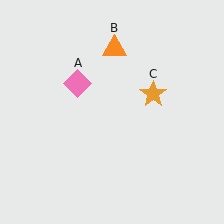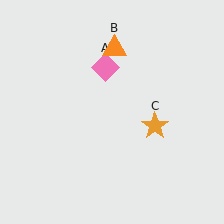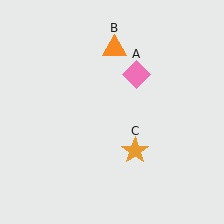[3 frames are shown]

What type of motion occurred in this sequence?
The pink diamond (object A), orange star (object C) rotated clockwise around the center of the scene.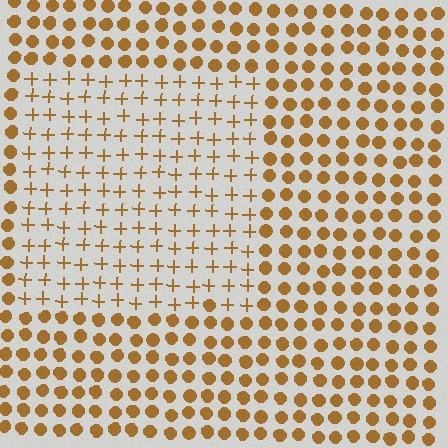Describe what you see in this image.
The image is filled with small brown elements arranged in a uniform grid. A rectangle-shaped region contains plus signs, while the surrounding area contains circles. The boundary is defined purely by the change in element shape.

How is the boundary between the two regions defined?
The boundary is defined by a change in element shape: plus signs inside vs. circles outside. All elements share the same color and spacing.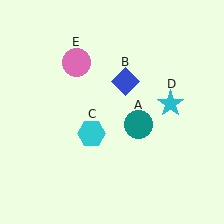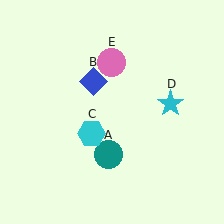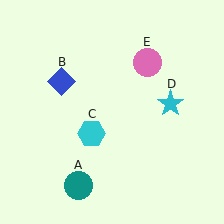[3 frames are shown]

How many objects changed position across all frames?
3 objects changed position: teal circle (object A), blue diamond (object B), pink circle (object E).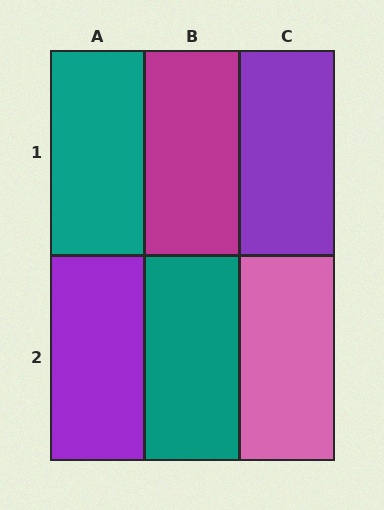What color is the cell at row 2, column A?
Purple.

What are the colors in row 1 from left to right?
Teal, magenta, purple.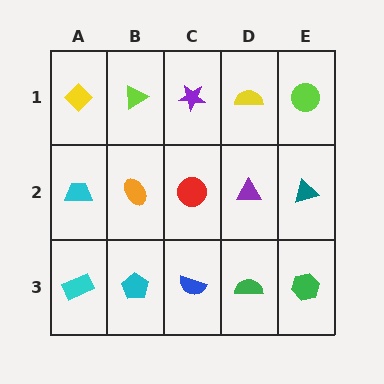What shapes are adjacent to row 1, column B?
An orange ellipse (row 2, column B), a yellow diamond (row 1, column A), a purple star (row 1, column C).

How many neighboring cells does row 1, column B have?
3.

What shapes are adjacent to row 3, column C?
A red circle (row 2, column C), a cyan pentagon (row 3, column B), a green semicircle (row 3, column D).